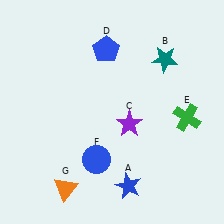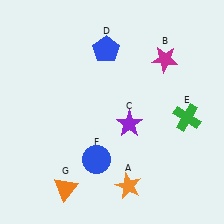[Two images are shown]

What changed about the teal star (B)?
In Image 1, B is teal. In Image 2, it changed to magenta.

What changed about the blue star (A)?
In Image 1, A is blue. In Image 2, it changed to orange.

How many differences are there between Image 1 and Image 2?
There are 2 differences between the two images.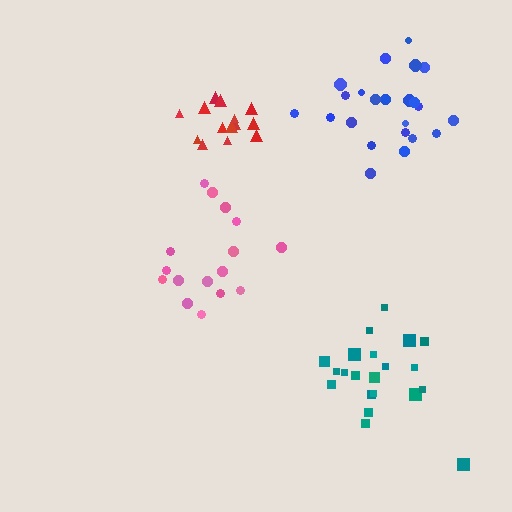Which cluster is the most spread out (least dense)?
Pink.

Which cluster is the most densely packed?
Red.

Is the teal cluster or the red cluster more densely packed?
Red.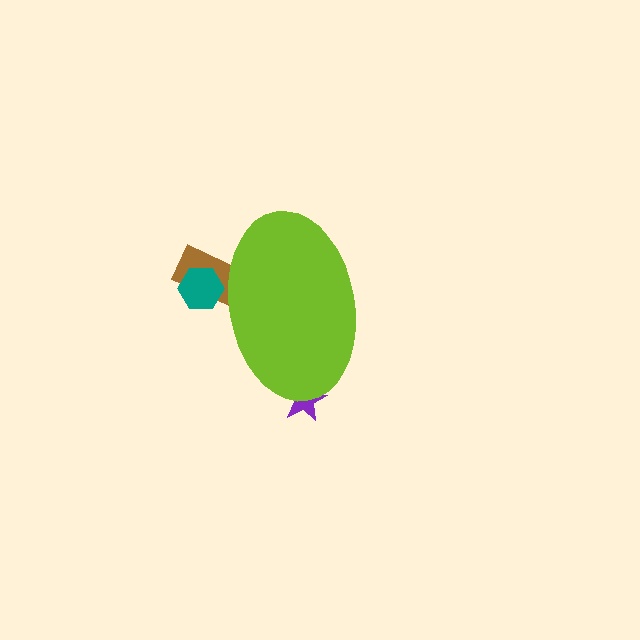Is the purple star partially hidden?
Yes, the purple star is partially hidden behind the lime ellipse.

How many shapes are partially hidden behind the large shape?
3 shapes are partially hidden.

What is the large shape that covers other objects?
A lime ellipse.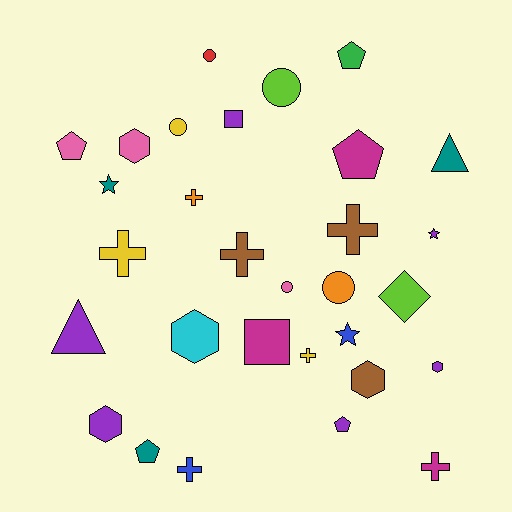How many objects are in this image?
There are 30 objects.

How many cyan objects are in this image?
There is 1 cyan object.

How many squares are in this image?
There are 2 squares.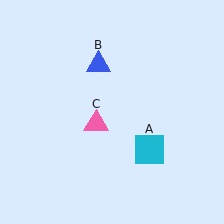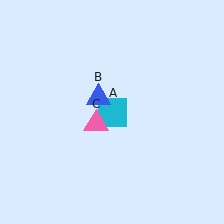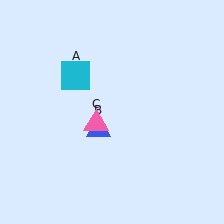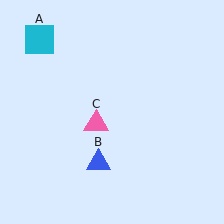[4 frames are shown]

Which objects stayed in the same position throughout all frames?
Pink triangle (object C) remained stationary.